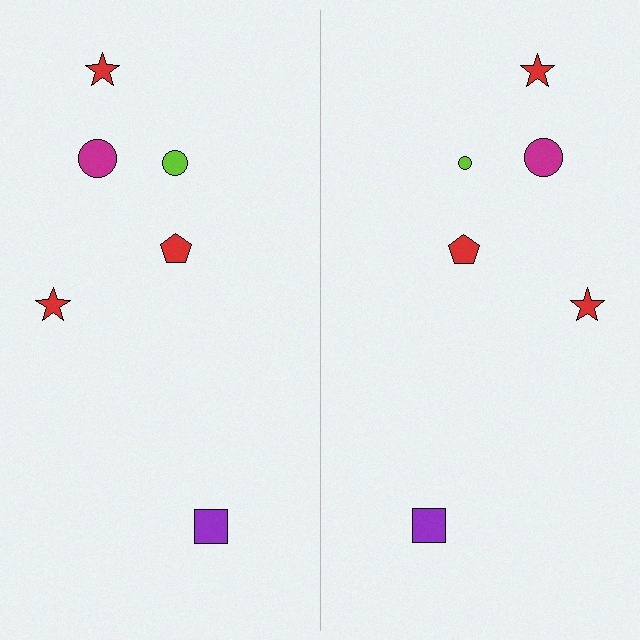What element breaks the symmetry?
The lime circle on the right side has a different size than its mirror counterpart.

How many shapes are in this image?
There are 12 shapes in this image.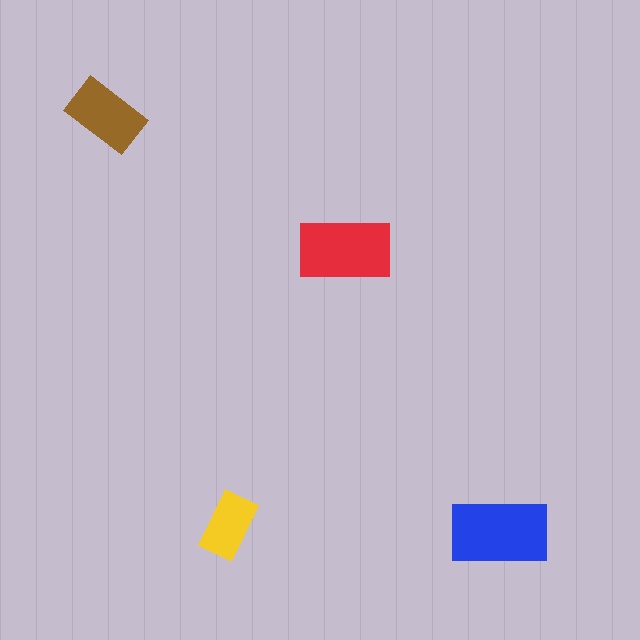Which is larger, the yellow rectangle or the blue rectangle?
The blue one.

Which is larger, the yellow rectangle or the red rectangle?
The red one.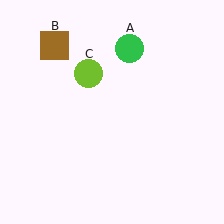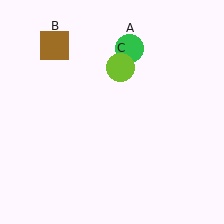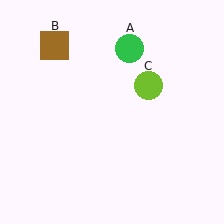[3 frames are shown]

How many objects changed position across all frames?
1 object changed position: lime circle (object C).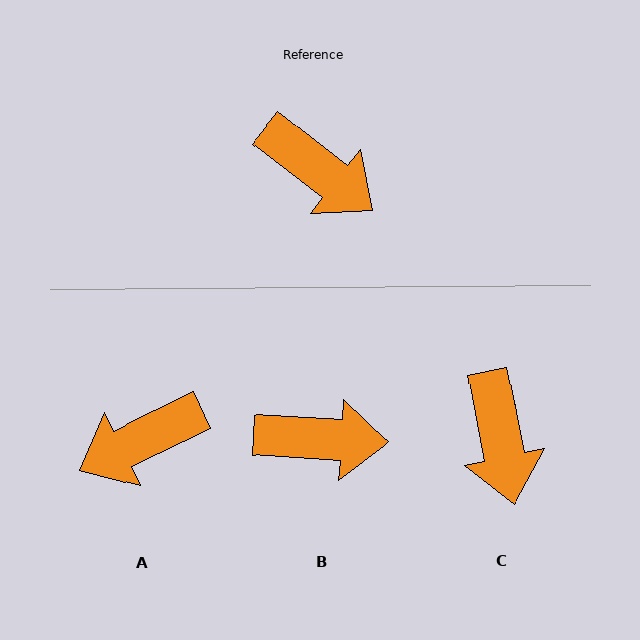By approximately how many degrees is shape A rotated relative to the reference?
Approximately 116 degrees clockwise.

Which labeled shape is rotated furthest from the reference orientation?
A, about 116 degrees away.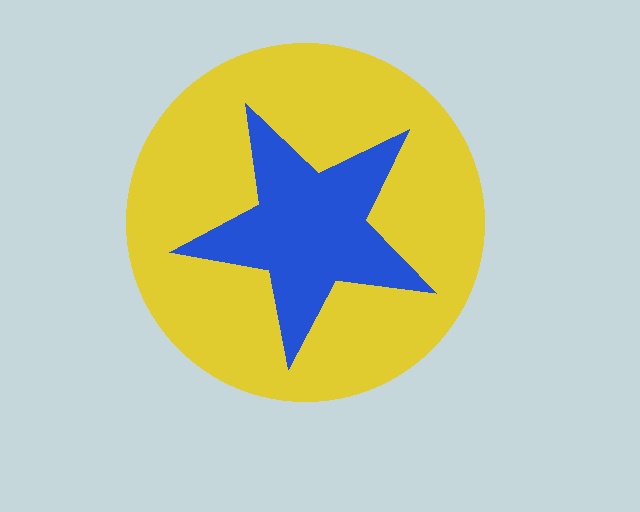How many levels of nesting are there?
2.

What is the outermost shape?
The yellow circle.